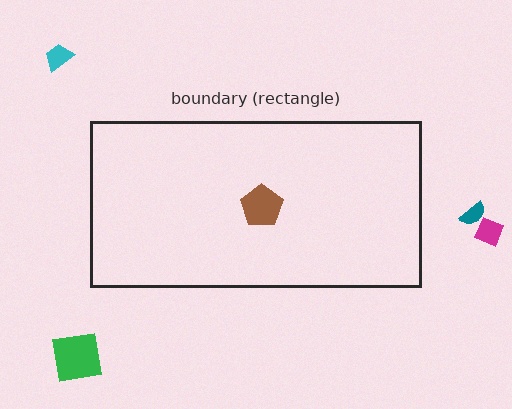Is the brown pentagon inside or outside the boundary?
Inside.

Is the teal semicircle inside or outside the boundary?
Outside.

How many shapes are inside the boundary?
1 inside, 4 outside.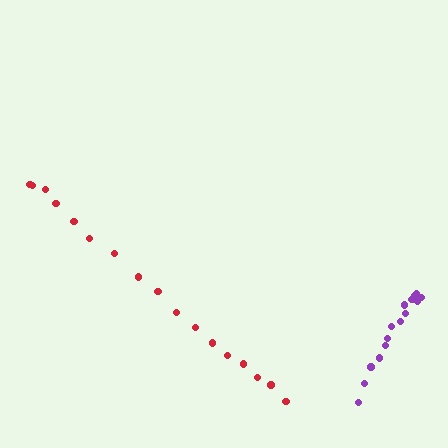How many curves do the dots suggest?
There are 2 distinct paths.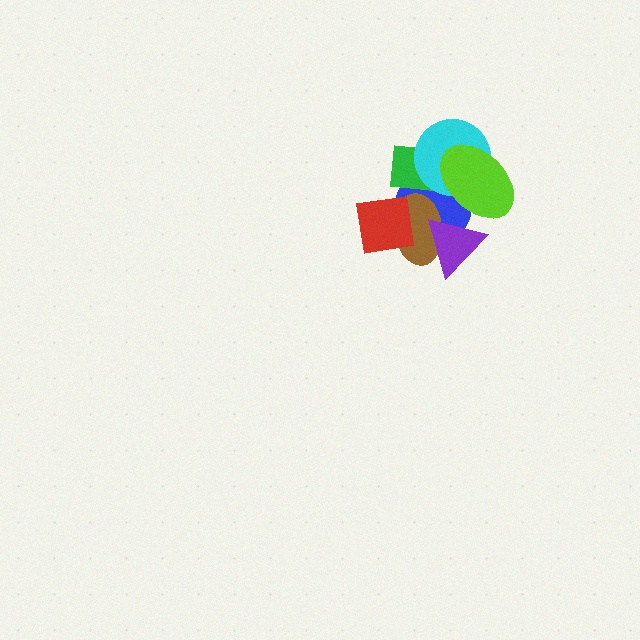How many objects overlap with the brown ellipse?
4 objects overlap with the brown ellipse.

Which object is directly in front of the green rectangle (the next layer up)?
The cyan circle is directly in front of the green rectangle.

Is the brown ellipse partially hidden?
Yes, it is partially covered by another shape.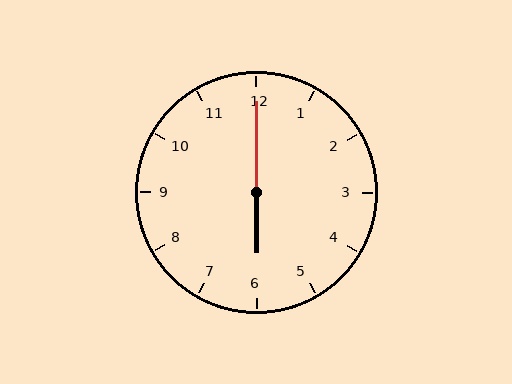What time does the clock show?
6:00.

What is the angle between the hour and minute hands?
Approximately 180 degrees.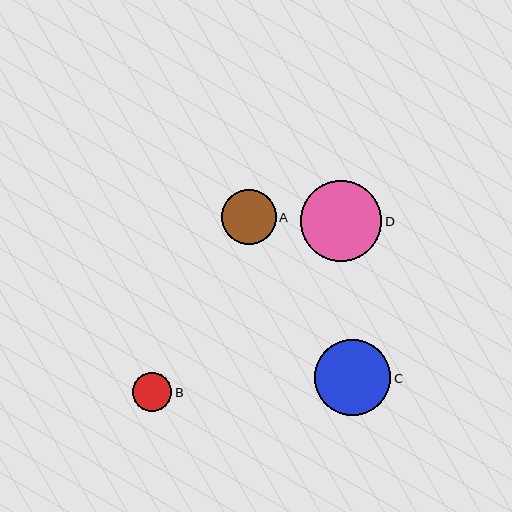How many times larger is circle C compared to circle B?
Circle C is approximately 2.0 times the size of circle B.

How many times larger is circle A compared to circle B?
Circle A is approximately 1.4 times the size of circle B.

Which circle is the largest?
Circle D is the largest with a size of approximately 81 pixels.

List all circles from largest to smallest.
From largest to smallest: D, C, A, B.